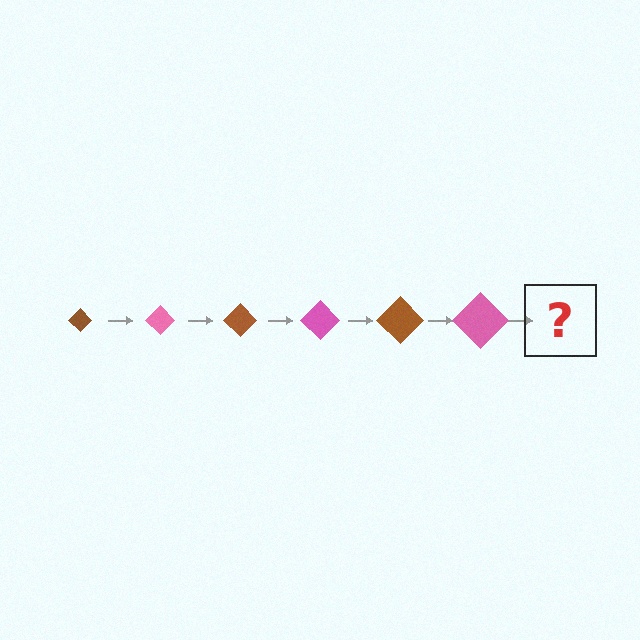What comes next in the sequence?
The next element should be a brown diamond, larger than the previous one.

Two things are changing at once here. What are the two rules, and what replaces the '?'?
The two rules are that the diamond grows larger each step and the color cycles through brown and pink. The '?' should be a brown diamond, larger than the previous one.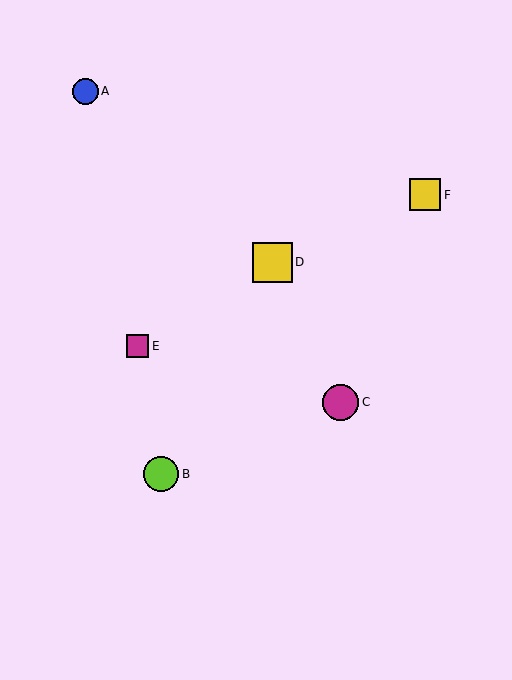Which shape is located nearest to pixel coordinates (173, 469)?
The lime circle (labeled B) at (161, 474) is nearest to that location.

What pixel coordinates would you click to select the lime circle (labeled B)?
Click at (161, 474) to select the lime circle B.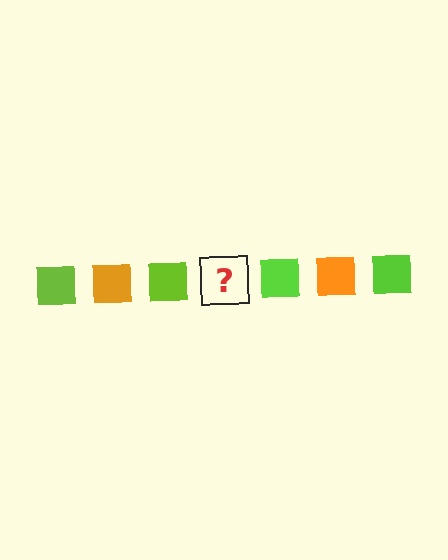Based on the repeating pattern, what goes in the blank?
The blank should be an orange square.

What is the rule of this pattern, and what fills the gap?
The rule is that the pattern cycles through lime, orange squares. The gap should be filled with an orange square.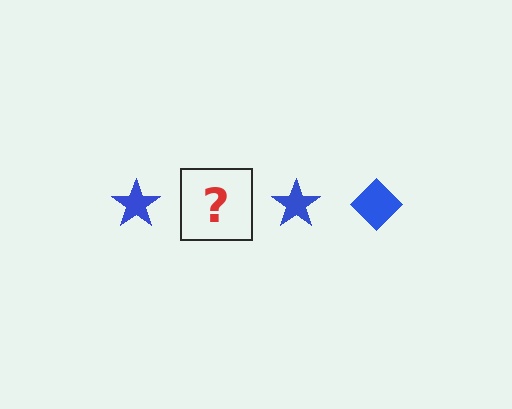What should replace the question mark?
The question mark should be replaced with a blue diamond.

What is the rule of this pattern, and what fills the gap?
The rule is that the pattern cycles through star, diamond shapes in blue. The gap should be filled with a blue diamond.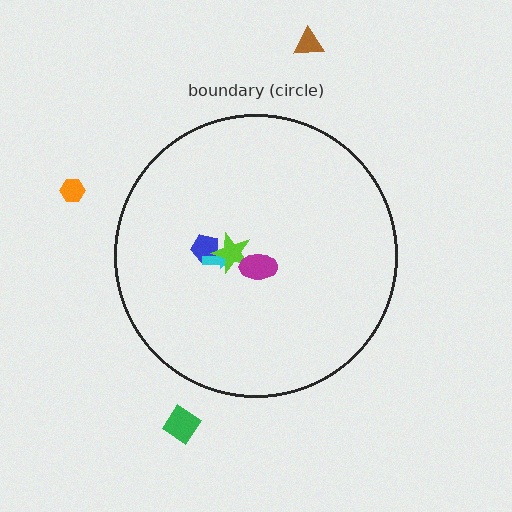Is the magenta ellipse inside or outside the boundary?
Inside.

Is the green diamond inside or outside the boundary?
Outside.